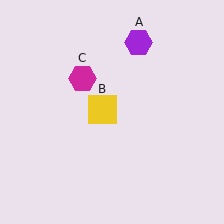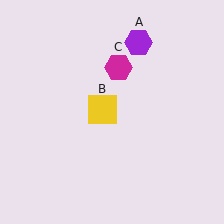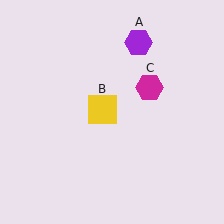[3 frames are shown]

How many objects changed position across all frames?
1 object changed position: magenta hexagon (object C).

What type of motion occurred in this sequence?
The magenta hexagon (object C) rotated clockwise around the center of the scene.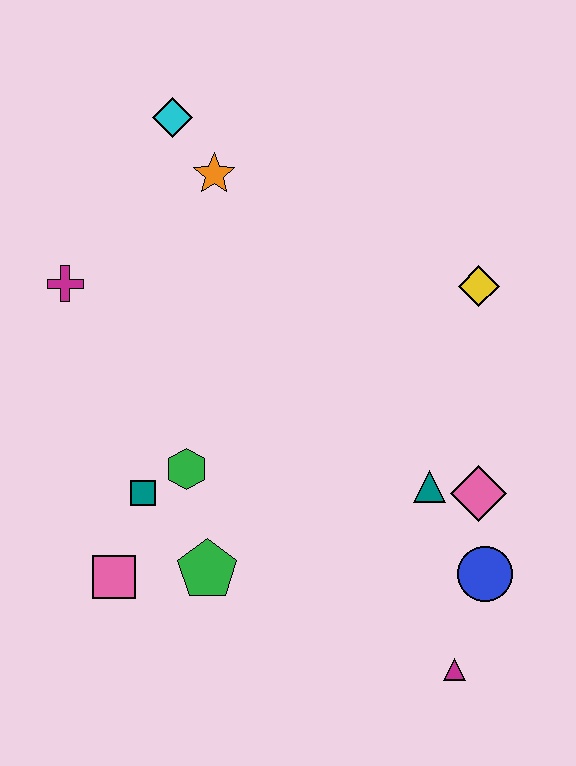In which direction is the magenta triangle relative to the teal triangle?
The magenta triangle is below the teal triangle.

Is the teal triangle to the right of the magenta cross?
Yes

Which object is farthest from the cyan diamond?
The magenta triangle is farthest from the cyan diamond.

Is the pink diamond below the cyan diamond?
Yes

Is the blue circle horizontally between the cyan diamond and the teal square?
No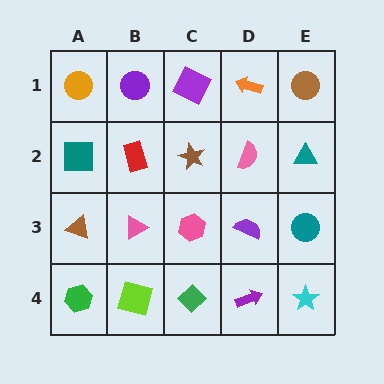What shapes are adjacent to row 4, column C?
A pink hexagon (row 3, column C), a lime square (row 4, column B), a purple arrow (row 4, column D).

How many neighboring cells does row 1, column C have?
3.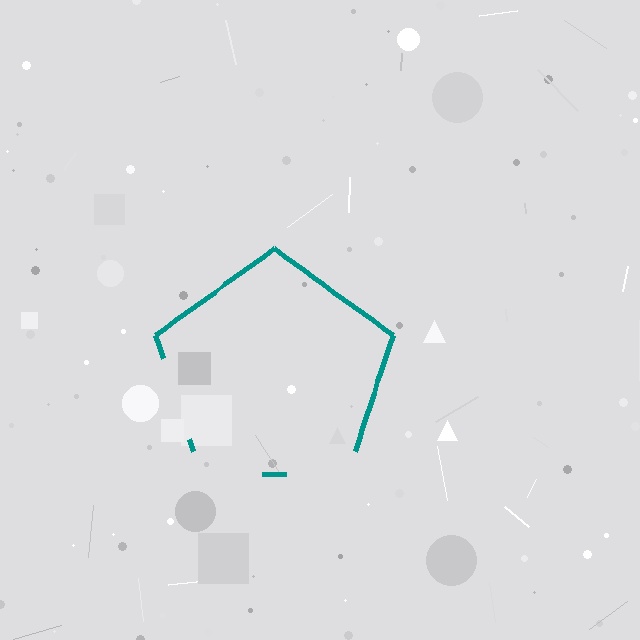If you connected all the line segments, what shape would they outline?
They would outline a pentagon.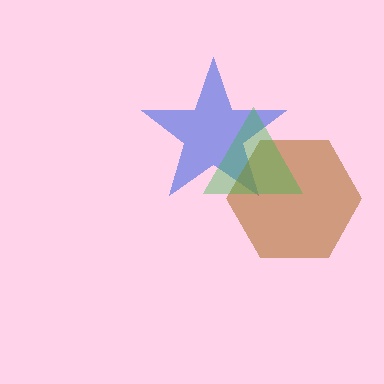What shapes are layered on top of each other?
The layered shapes are: a blue star, a brown hexagon, a green triangle.